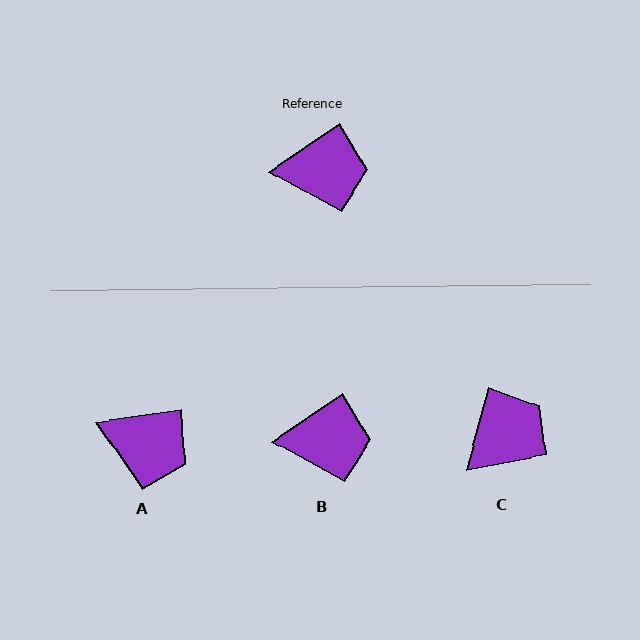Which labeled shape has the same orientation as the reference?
B.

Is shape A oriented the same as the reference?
No, it is off by about 27 degrees.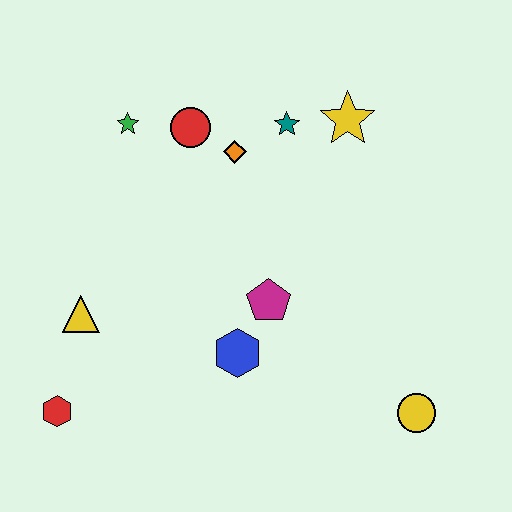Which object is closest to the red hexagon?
The yellow triangle is closest to the red hexagon.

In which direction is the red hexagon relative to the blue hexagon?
The red hexagon is to the left of the blue hexagon.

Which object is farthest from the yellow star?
The red hexagon is farthest from the yellow star.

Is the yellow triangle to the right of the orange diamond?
No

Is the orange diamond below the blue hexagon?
No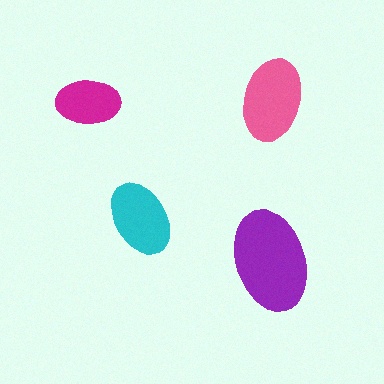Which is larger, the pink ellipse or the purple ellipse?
The purple one.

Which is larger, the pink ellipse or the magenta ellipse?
The pink one.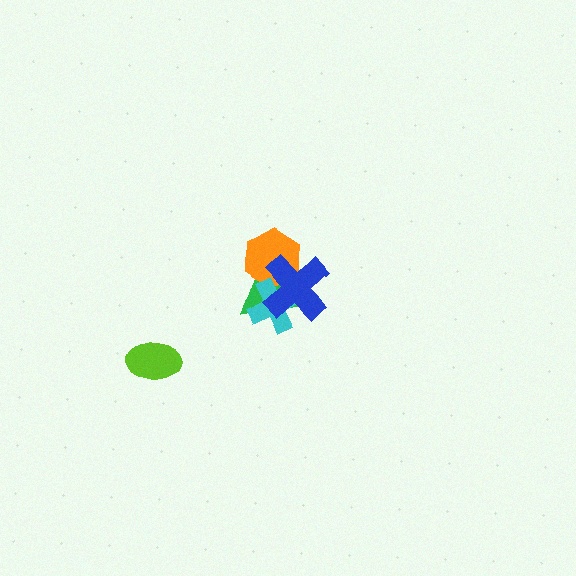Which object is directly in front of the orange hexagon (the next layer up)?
The cyan cross is directly in front of the orange hexagon.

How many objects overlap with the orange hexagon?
3 objects overlap with the orange hexagon.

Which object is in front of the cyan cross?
The blue cross is in front of the cyan cross.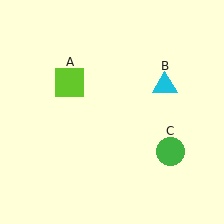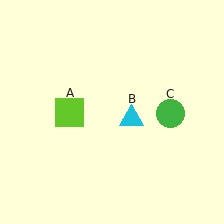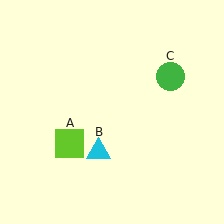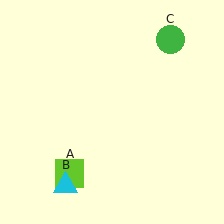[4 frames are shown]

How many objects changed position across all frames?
3 objects changed position: lime square (object A), cyan triangle (object B), green circle (object C).